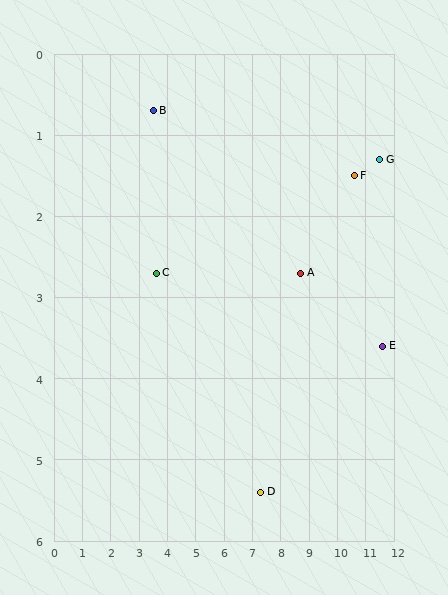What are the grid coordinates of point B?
Point B is at approximately (3.5, 0.7).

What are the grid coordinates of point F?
Point F is at approximately (10.6, 1.5).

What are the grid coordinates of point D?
Point D is at approximately (7.3, 5.4).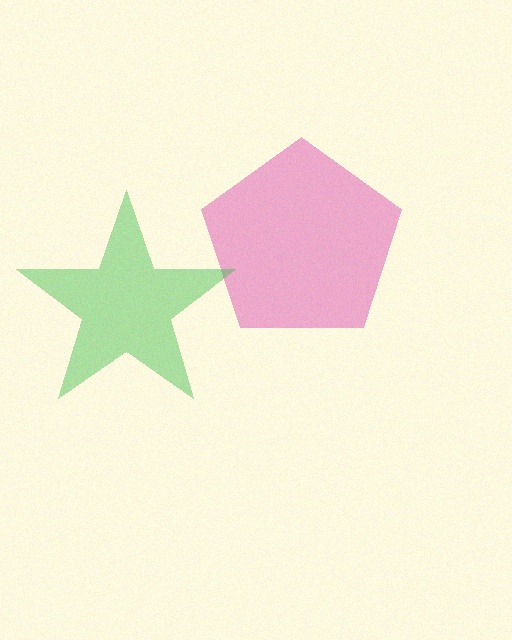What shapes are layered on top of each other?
The layered shapes are: a pink pentagon, a green star.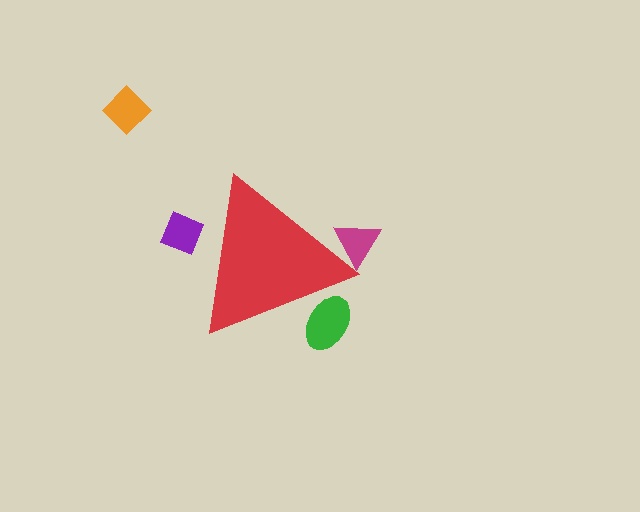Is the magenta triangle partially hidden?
Yes, the magenta triangle is partially hidden behind the red triangle.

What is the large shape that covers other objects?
A red triangle.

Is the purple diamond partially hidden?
Yes, the purple diamond is partially hidden behind the red triangle.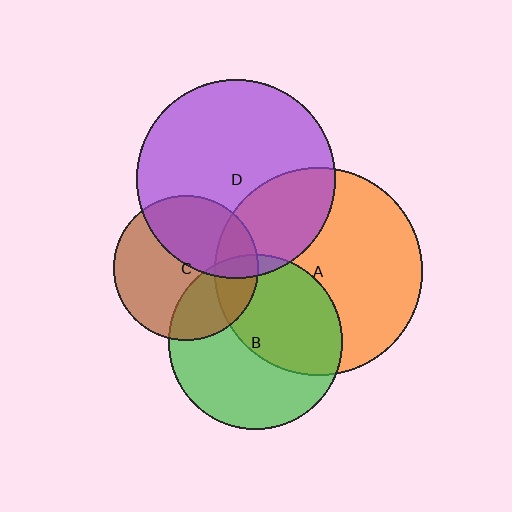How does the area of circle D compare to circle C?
Approximately 1.9 times.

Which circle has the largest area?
Circle A (orange).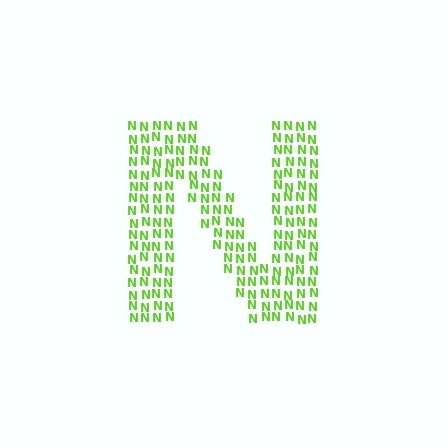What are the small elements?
The small elements are letter N's.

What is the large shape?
The large shape is the letter N.